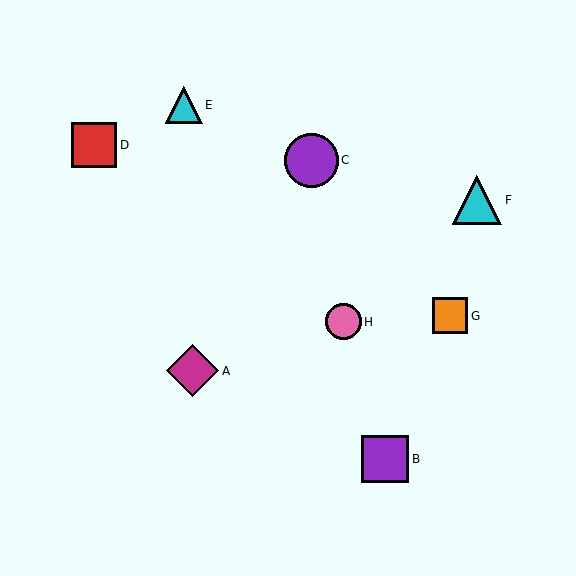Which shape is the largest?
The purple circle (labeled C) is the largest.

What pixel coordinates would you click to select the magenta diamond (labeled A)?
Click at (193, 371) to select the magenta diamond A.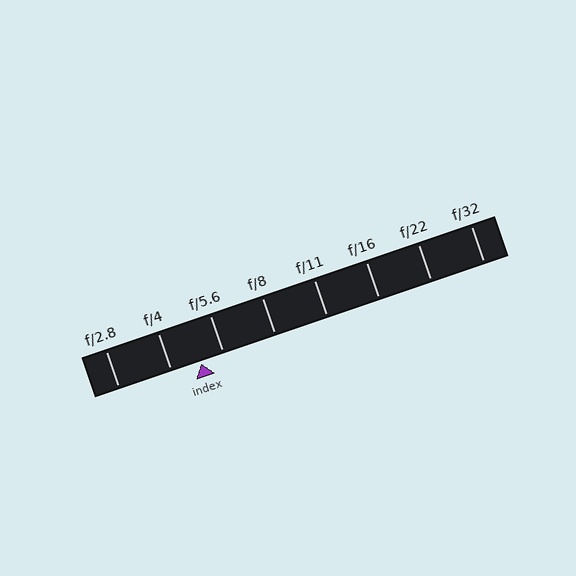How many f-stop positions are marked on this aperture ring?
There are 8 f-stop positions marked.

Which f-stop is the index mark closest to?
The index mark is closest to f/5.6.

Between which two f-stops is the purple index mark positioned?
The index mark is between f/4 and f/5.6.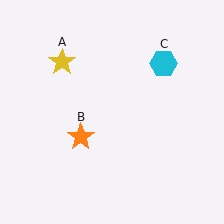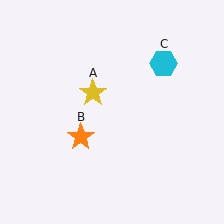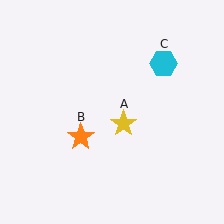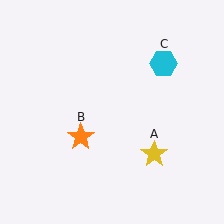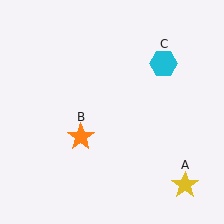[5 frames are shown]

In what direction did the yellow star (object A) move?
The yellow star (object A) moved down and to the right.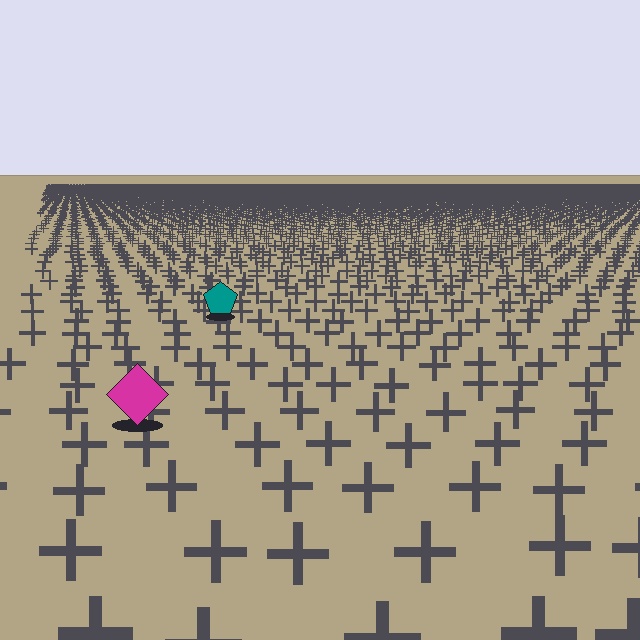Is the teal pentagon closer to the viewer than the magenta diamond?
No. The magenta diamond is closer — you can tell from the texture gradient: the ground texture is coarser near it.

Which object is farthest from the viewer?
The teal pentagon is farthest from the viewer. It appears smaller and the ground texture around it is denser.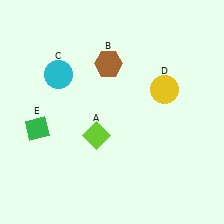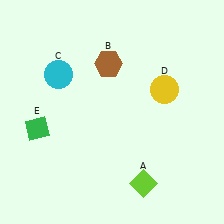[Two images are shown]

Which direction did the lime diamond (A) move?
The lime diamond (A) moved down.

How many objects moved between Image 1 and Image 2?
1 object moved between the two images.